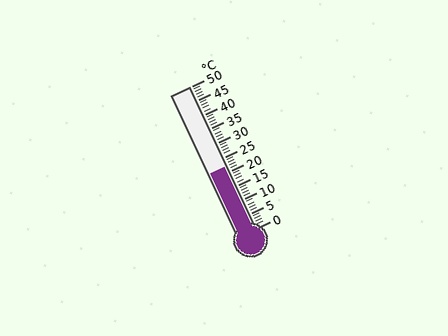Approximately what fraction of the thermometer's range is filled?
The thermometer is filled to approximately 45% of its range.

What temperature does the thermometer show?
The thermometer shows approximately 22°C.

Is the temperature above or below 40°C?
The temperature is below 40°C.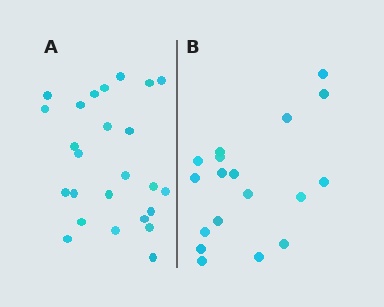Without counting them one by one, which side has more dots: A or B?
Region A (the left region) has more dots.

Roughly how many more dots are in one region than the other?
Region A has roughly 8 or so more dots than region B.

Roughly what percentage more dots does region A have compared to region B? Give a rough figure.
About 40% more.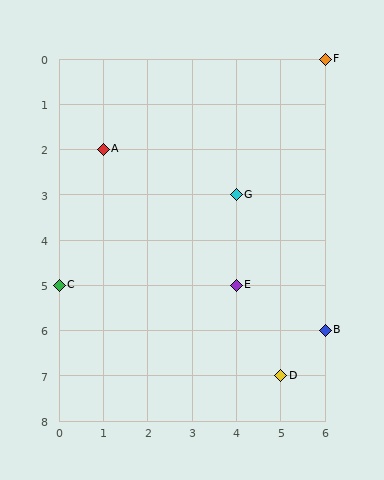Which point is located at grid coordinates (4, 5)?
Point E is at (4, 5).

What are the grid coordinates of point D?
Point D is at grid coordinates (5, 7).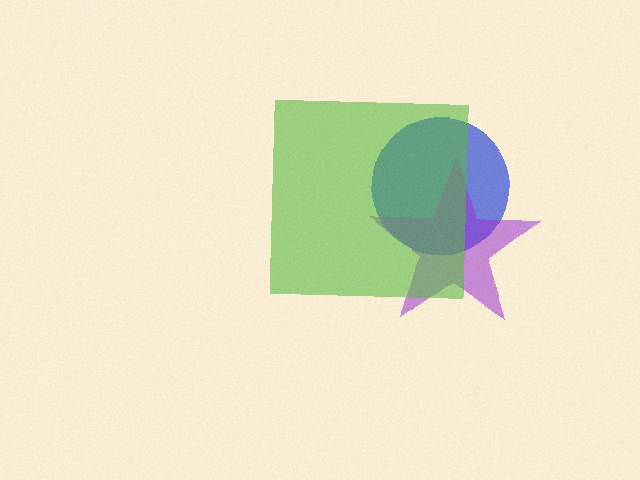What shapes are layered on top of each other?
The layered shapes are: a blue circle, a purple star, a lime square.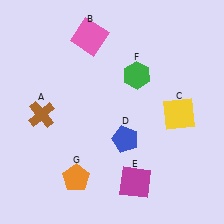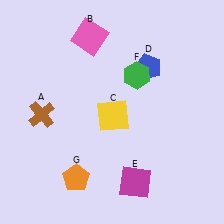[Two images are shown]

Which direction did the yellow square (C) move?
The yellow square (C) moved left.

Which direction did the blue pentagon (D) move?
The blue pentagon (D) moved up.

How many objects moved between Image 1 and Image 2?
2 objects moved between the two images.